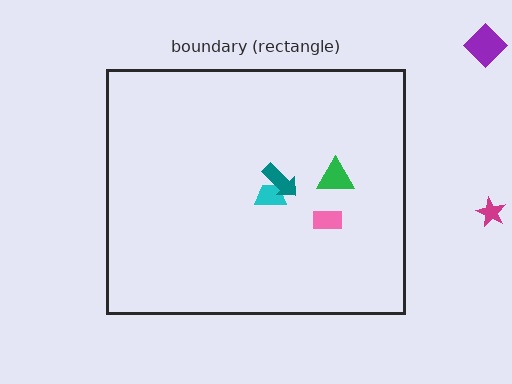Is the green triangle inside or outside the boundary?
Inside.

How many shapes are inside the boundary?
4 inside, 2 outside.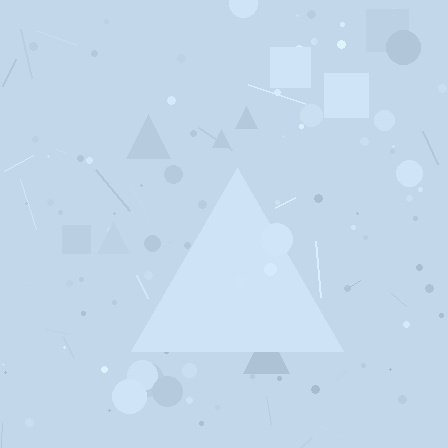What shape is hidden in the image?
A triangle is hidden in the image.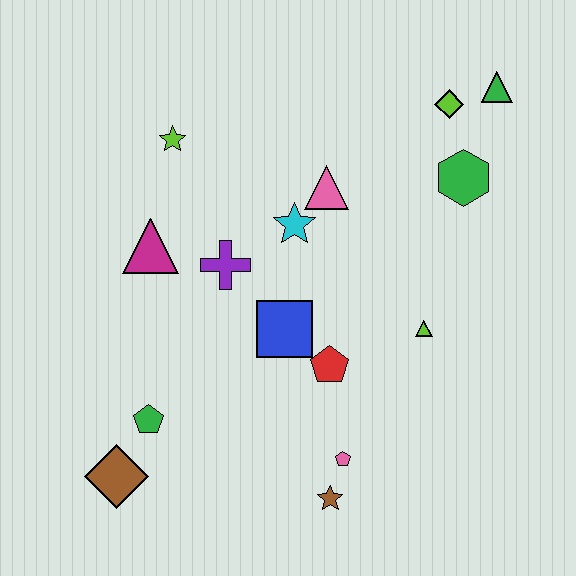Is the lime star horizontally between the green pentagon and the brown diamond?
No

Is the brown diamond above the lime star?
No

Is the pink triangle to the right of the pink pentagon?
No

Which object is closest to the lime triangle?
The red pentagon is closest to the lime triangle.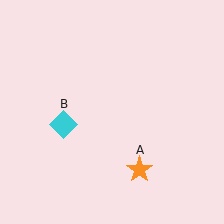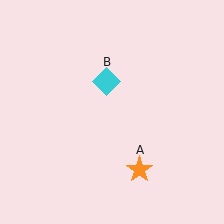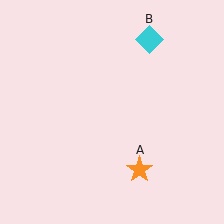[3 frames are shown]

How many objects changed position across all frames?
1 object changed position: cyan diamond (object B).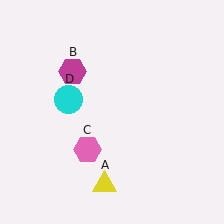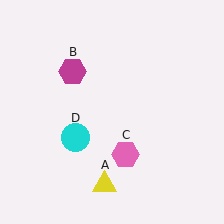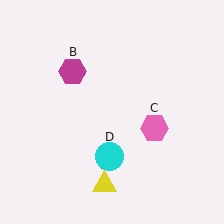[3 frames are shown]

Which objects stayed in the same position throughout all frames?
Yellow triangle (object A) and magenta hexagon (object B) remained stationary.